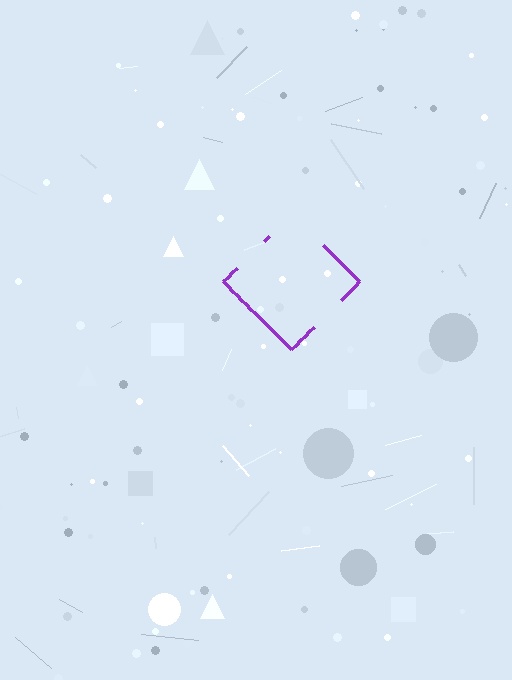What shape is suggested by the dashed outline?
The dashed outline suggests a diamond.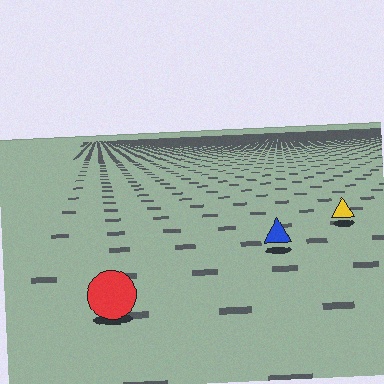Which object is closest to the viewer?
The red circle is closest. The texture marks near it are larger and more spread out.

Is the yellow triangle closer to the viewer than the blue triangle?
No. The blue triangle is closer — you can tell from the texture gradient: the ground texture is coarser near it.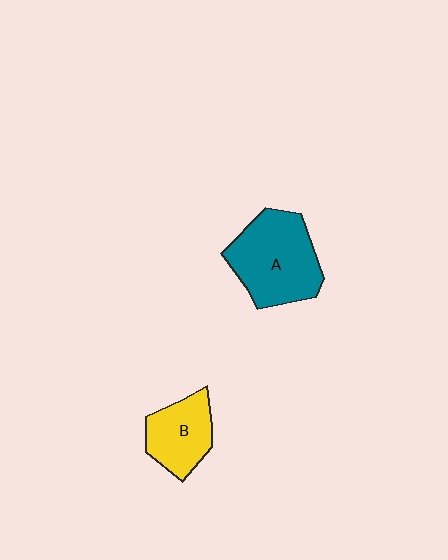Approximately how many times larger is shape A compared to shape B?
Approximately 1.6 times.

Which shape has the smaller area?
Shape B (yellow).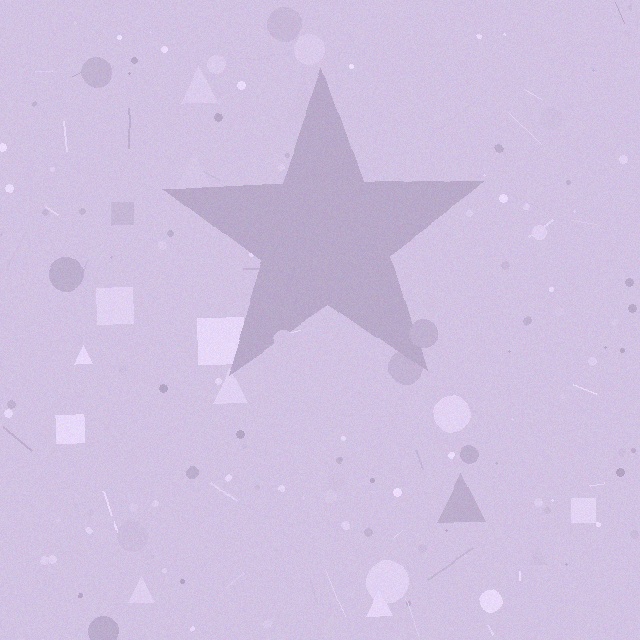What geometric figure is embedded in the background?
A star is embedded in the background.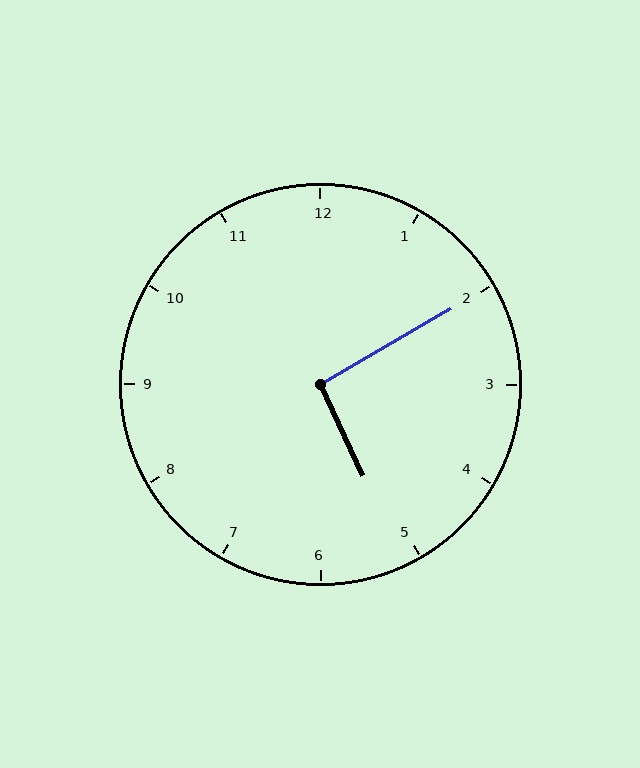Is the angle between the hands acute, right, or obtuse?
It is right.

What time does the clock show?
5:10.